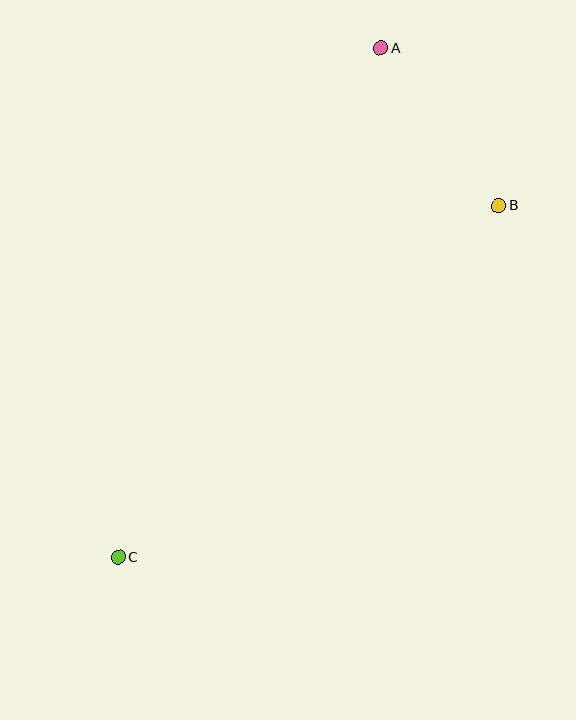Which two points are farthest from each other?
Points A and C are farthest from each other.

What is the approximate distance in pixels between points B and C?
The distance between B and C is approximately 518 pixels.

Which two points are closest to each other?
Points A and B are closest to each other.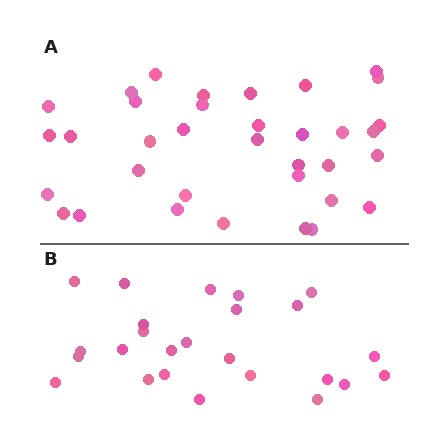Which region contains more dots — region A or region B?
Region A (the top region) has more dots.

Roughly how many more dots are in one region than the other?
Region A has roughly 10 or so more dots than region B.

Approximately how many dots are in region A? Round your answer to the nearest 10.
About 40 dots. (The exact count is 35, which rounds to 40.)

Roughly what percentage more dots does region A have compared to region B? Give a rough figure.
About 40% more.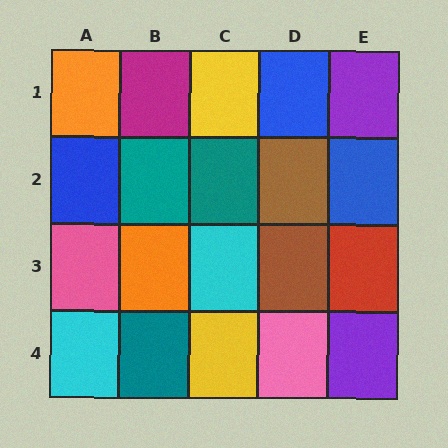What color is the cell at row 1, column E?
Purple.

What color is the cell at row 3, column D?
Brown.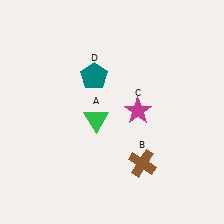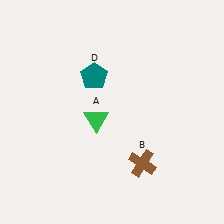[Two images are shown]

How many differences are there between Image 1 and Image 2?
There is 1 difference between the two images.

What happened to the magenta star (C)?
The magenta star (C) was removed in Image 2. It was in the top-right area of Image 1.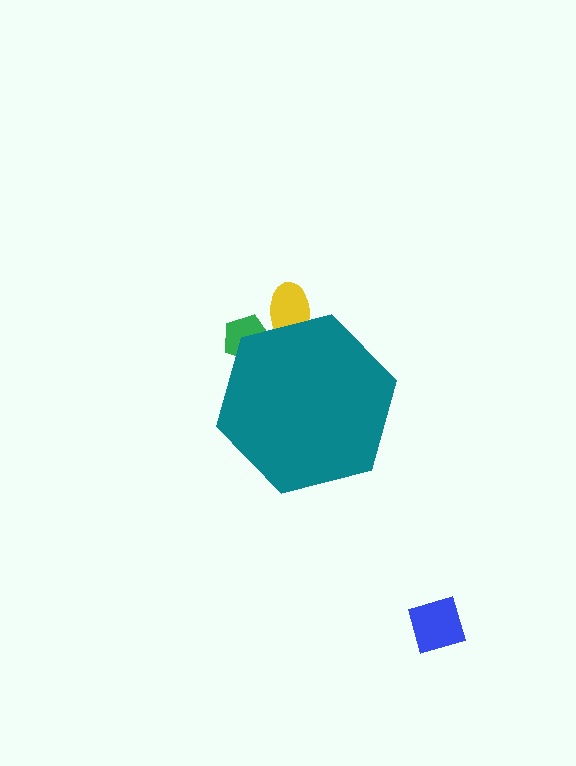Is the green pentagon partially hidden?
Yes, the green pentagon is partially hidden behind the teal hexagon.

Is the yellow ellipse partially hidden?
Yes, the yellow ellipse is partially hidden behind the teal hexagon.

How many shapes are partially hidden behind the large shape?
2 shapes are partially hidden.